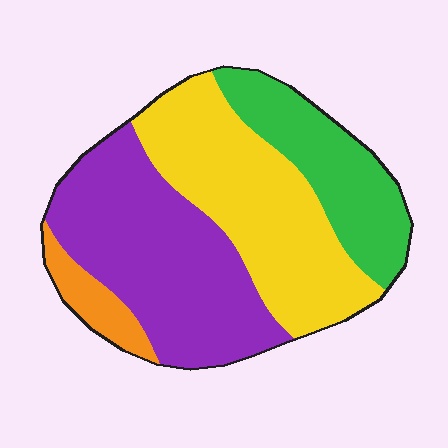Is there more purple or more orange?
Purple.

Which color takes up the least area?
Orange, at roughly 5%.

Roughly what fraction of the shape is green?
Green covers around 20% of the shape.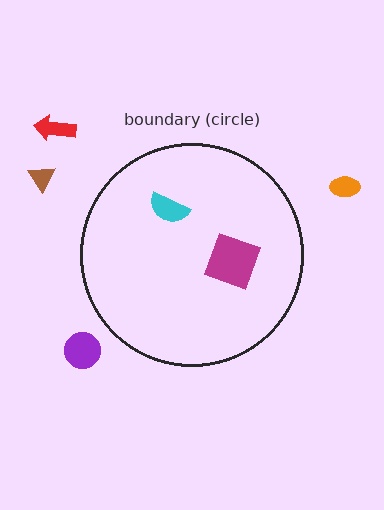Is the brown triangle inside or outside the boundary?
Outside.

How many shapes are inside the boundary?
2 inside, 4 outside.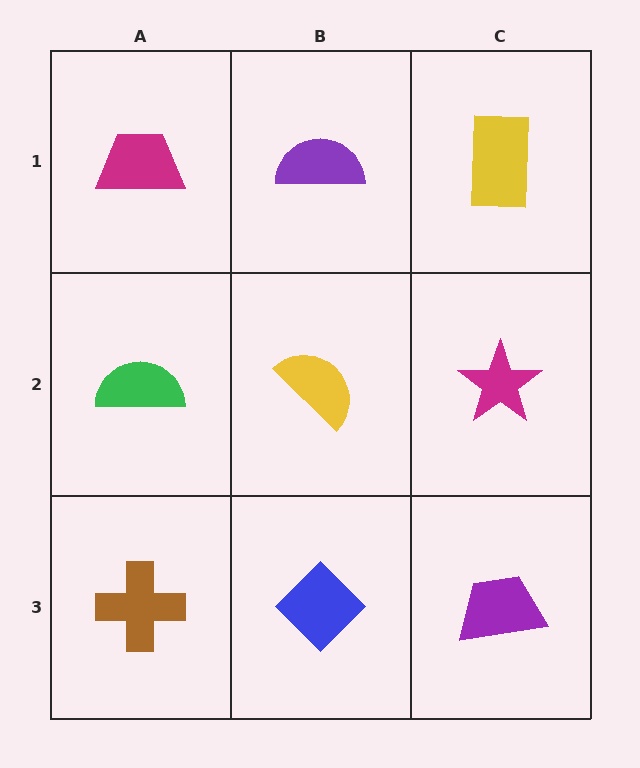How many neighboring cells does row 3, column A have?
2.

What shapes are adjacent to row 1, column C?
A magenta star (row 2, column C), a purple semicircle (row 1, column B).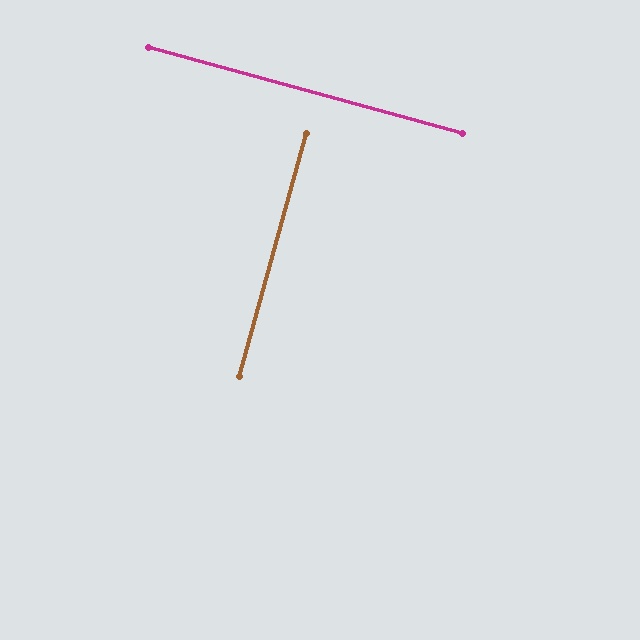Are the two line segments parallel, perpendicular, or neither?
Perpendicular — they meet at approximately 90°.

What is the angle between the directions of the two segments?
Approximately 90 degrees.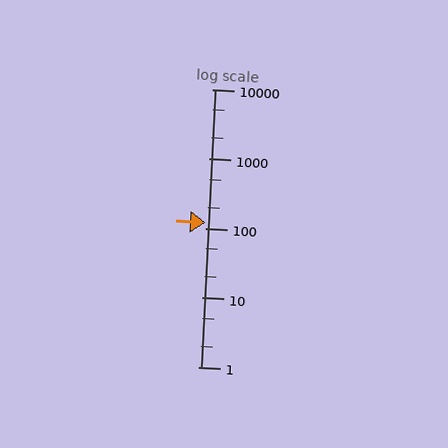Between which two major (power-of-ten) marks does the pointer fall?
The pointer is between 100 and 1000.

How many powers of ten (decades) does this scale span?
The scale spans 4 decades, from 1 to 10000.